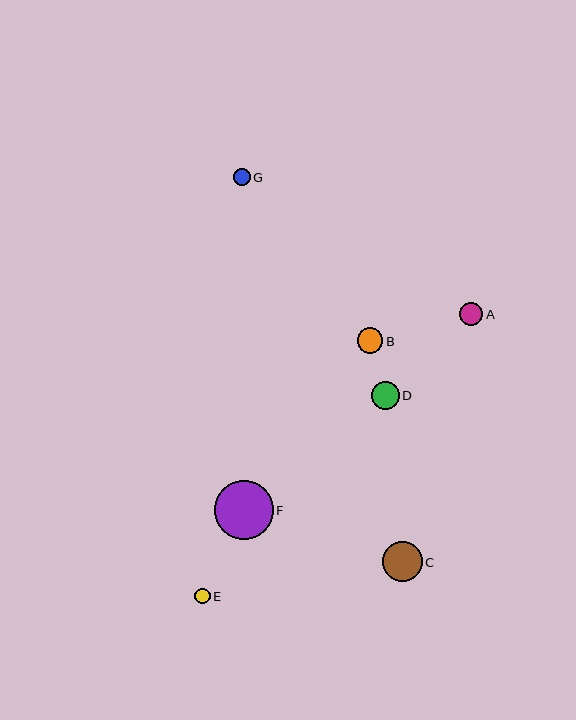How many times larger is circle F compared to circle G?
Circle F is approximately 3.6 times the size of circle G.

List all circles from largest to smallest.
From largest to smallest: F, C, D, B, A, G, E.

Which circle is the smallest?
Circle E is the smallest with a size of approximately 15 pixels.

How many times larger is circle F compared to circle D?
Circle F is approximately 2.1 times the size of circle D.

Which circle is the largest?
Circle F is the largest with a size of approximately 59 pixels.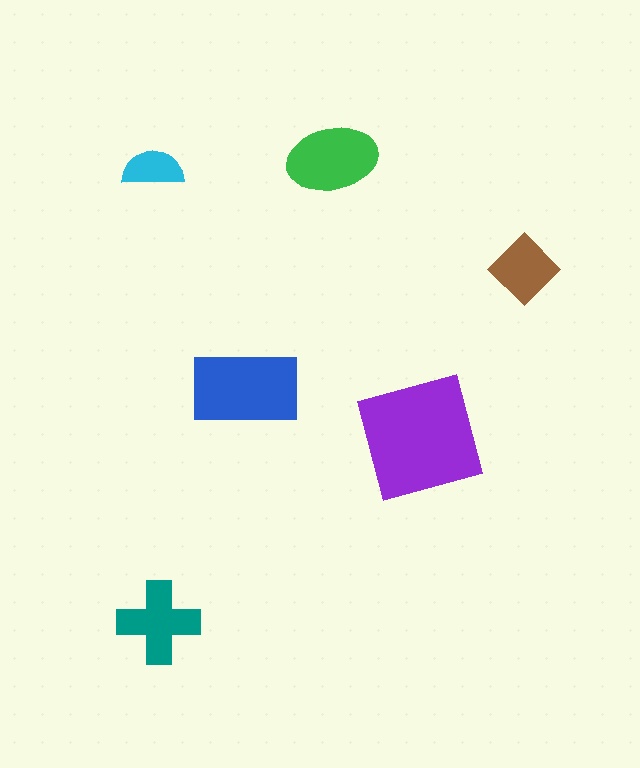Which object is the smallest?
The cyan semicircle.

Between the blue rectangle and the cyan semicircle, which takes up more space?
The blue rectangle.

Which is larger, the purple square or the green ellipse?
The purple square.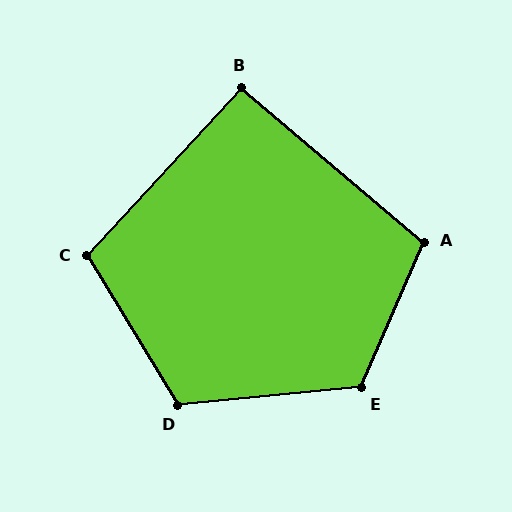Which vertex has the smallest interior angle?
B, at approximately 92 degrees.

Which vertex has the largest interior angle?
E, at approximately 119 degrees.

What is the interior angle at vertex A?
Approximately 107 degrees (obtuse).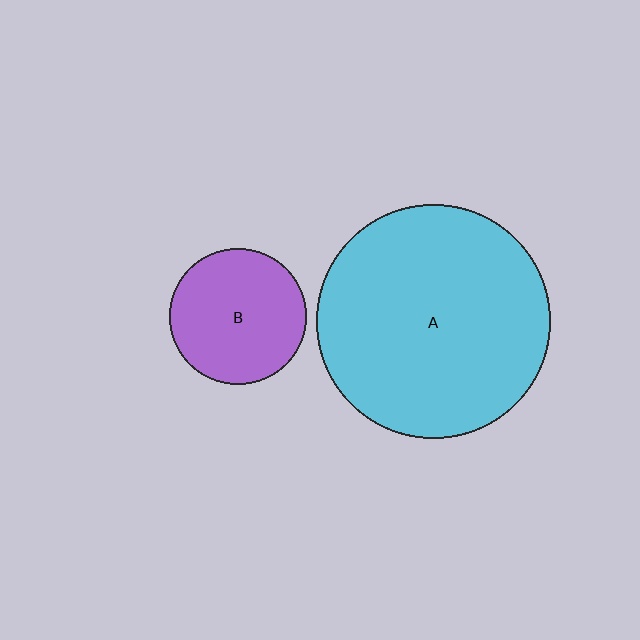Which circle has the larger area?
Circle A (cyan).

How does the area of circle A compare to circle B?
Approximately 3.0 times.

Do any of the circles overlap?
No, none of the circles overlap.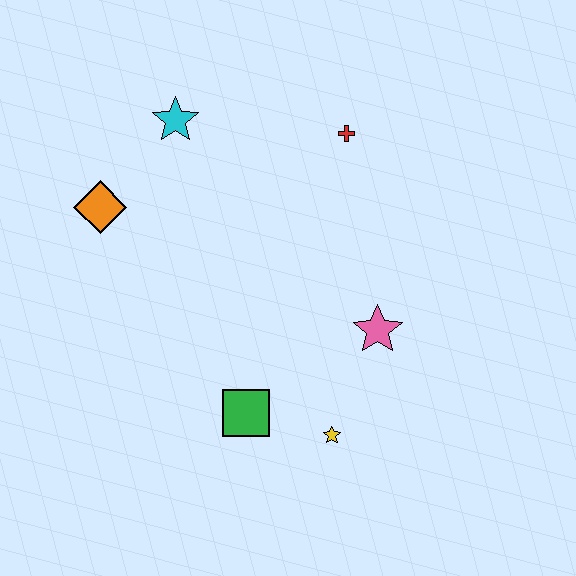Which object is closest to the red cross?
The cyan star is closest to the red cross.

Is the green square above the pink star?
No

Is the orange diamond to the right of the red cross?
No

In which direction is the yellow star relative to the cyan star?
The yellow star is below the cyan star.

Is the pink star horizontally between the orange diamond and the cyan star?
No